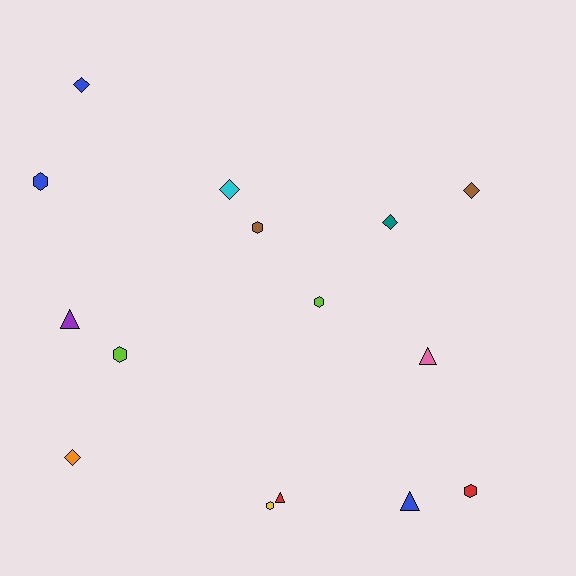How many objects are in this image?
There are 15 objects.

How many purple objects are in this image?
There is 1 purple object.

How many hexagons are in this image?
There are 6 hexagons.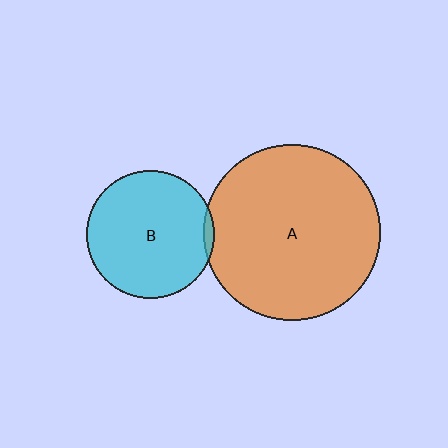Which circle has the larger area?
Circle A (orange).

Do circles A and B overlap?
Yes.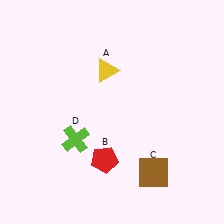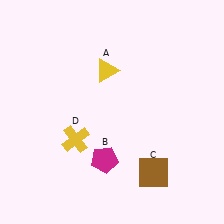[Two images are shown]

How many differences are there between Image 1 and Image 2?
There are 2 differences between the two images.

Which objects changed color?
B changed from red to magenta. D changed from lime to yellow.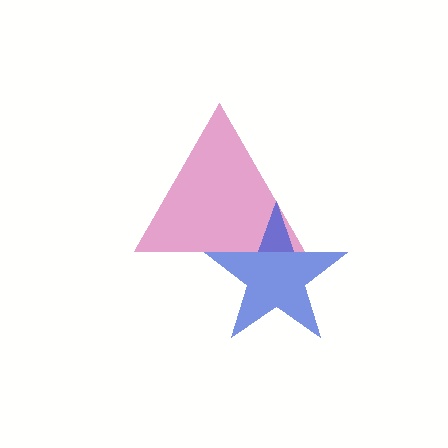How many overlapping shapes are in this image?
There are 2 overlapping shapes in the image.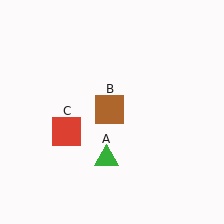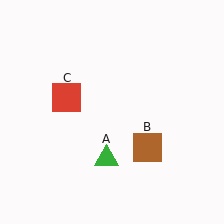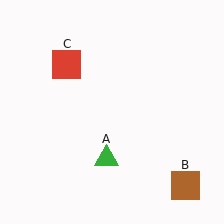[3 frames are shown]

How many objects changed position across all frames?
2 objects changed position: brown square (object B), red square (object C).